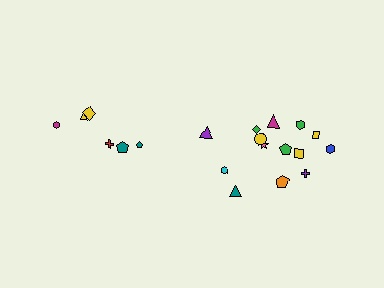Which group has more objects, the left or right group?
The right group.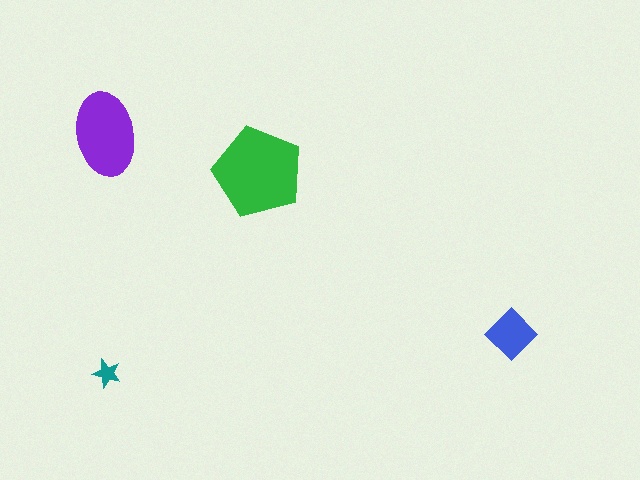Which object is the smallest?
The teal star.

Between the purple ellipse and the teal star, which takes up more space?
The purple ellipse.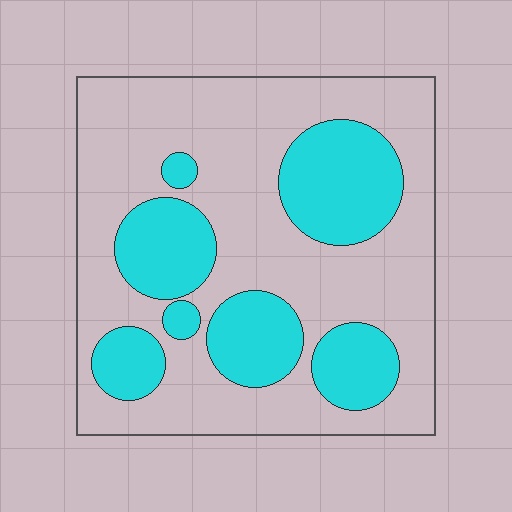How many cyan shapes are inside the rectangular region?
7.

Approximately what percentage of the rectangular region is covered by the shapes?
Approximately 30%.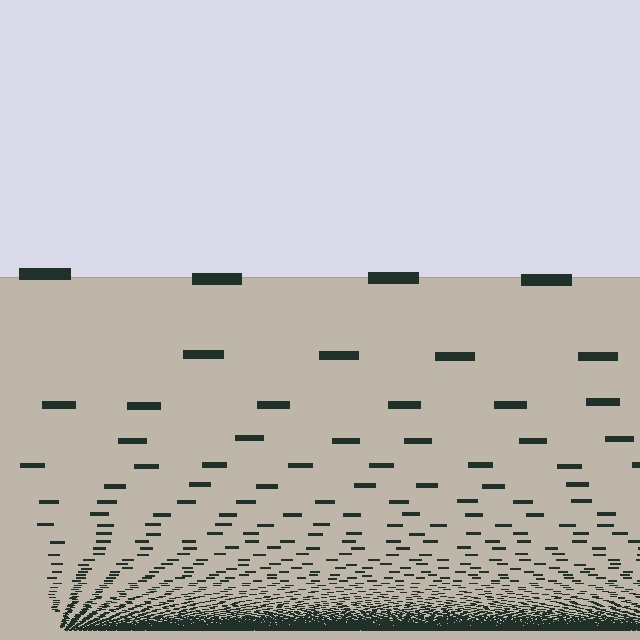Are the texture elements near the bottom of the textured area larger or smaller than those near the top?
Smaller. The gradient is inverted — elements near the bottom are smaller and denser.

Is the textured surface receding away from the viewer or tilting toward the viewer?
The surface appears to tilt toward the viewer. Texture elements get larger and sparser toward the top.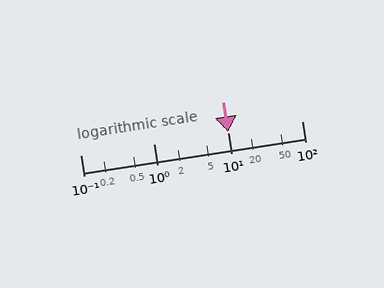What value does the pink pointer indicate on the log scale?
The pointer indicates approximately 10.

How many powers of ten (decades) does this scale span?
The scale spans 3 decades, from 0.1 to 100.